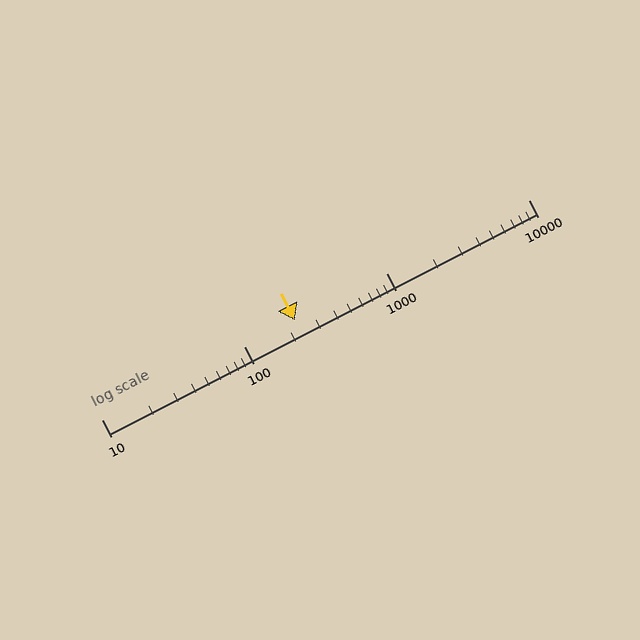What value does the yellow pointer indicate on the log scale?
The pointer indicates approximately 230.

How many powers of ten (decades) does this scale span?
The scale spans 3 decades, from 10 to 10000.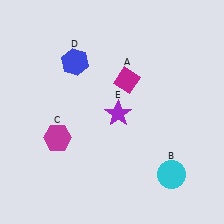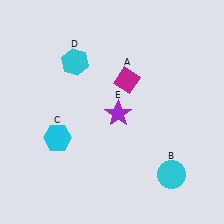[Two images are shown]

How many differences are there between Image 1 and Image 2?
There are 2 differences between the two images.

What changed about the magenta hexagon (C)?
In Image 1, C is magenta. In Image 2, it changed to cyan.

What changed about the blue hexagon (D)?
In Image 1, D is blue. In Image 2, it changed to cyan.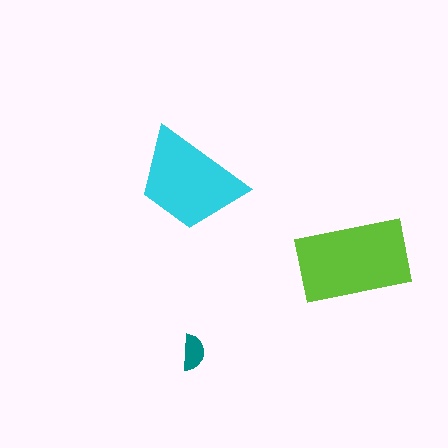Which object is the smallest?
The teal semicircle.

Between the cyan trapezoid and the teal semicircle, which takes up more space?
The cyan trapezoid.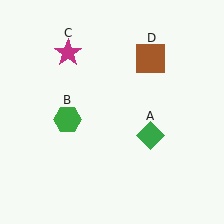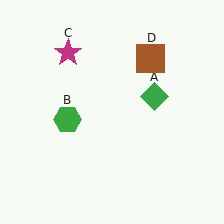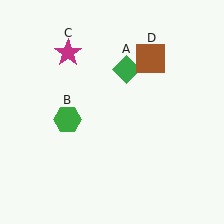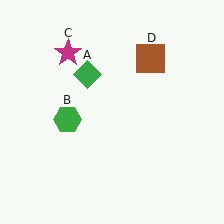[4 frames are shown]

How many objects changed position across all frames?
1 object changed position: green diamond (object A).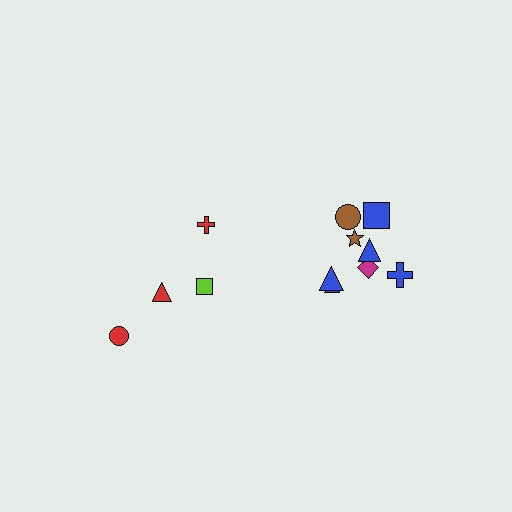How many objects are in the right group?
There are 8 objects.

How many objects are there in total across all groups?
There are 12 objects.